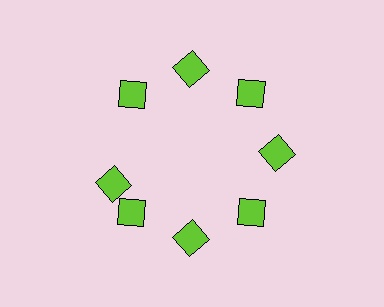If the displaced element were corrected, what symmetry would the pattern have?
It would have 8-fold rotational symmetry — the pattern would map onto itself every 45 degrees.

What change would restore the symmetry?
The symmetry would be restored by rotating it back into even spacing with its neighbors so that all 8 diamonds sit at equal angles and equal distance from the center.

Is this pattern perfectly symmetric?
No. The 8 lime diamonds are arranged in a ring, but one element near the 9 o'clock position is rotated out of alignment along the ring, breaking the 8-fold rotational symmetry.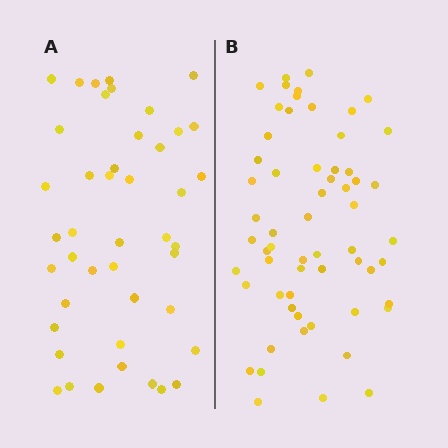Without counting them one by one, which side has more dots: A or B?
Region B (the right region) has more dots.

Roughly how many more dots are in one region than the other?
Region B has approximately 15 more dots than region A.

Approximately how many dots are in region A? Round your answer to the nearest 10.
About 40 dots. (The exact count is 44, which rounds to 40.)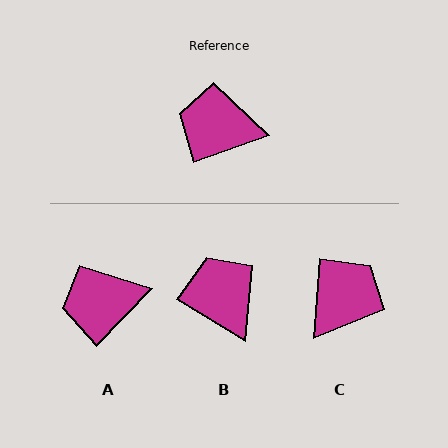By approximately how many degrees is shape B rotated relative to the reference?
Approximately 52 degrees clockwise.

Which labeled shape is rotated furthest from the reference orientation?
C, about 114 degrees away.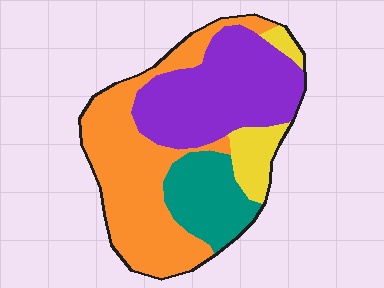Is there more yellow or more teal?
Teal.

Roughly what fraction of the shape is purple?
Purple covers about 35% of the shape.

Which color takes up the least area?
Yellow, at roughly 10%.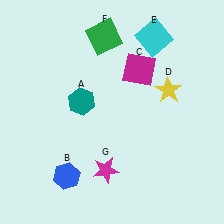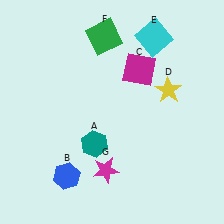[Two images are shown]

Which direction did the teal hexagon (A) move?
The teal hexagon (A) moved down.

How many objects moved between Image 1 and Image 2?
1 object moved between the two images.